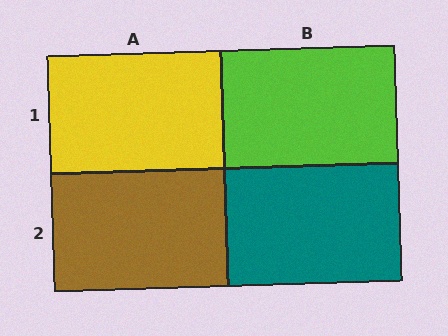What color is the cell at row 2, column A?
Brown.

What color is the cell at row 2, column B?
Teal.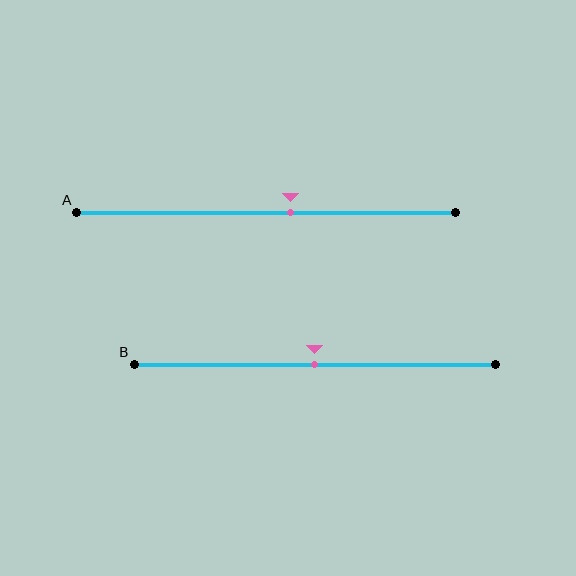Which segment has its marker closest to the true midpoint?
Segment B has its marker closest to the true midpoint.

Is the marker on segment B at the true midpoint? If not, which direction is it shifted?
Yes, the marker on segment B is at the true midpoint.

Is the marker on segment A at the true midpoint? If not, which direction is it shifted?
No, the marker on segment A is shifted to the right by about 6% of the segment length.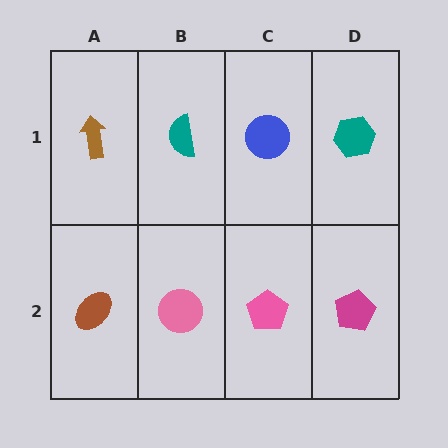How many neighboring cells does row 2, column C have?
3.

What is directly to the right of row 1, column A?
A teal semicircle.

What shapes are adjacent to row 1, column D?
A magenta pentagon (row 2, column D), a blue circle (row 1, column C).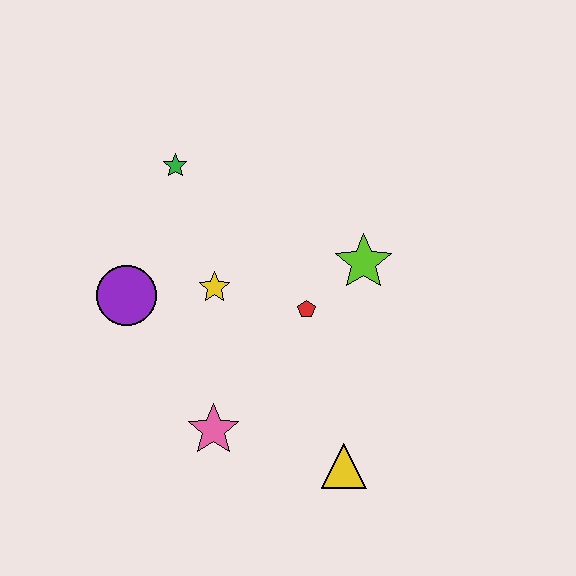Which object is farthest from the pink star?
The green star is farthest from the pink star.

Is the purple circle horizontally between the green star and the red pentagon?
No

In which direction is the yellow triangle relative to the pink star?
The yellow triangle is to the right of the pink star.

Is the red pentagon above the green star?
No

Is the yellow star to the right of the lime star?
No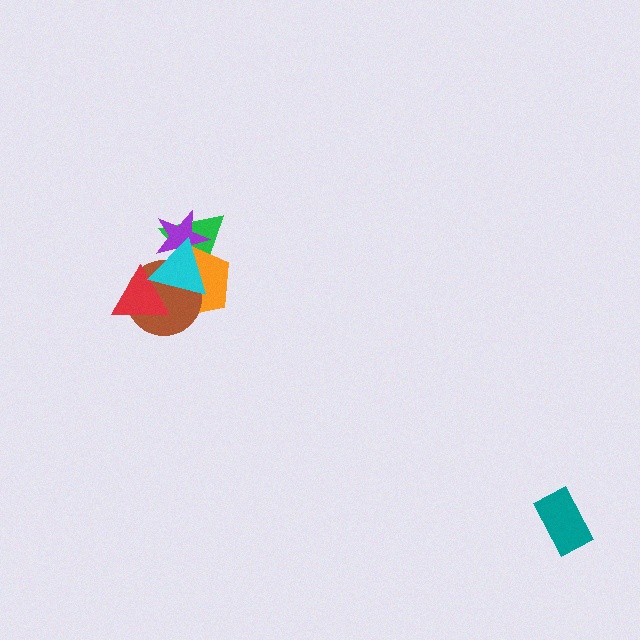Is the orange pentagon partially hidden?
Yes, it is partially covered by another shape.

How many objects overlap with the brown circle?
4 objects overlap with the brown circle.